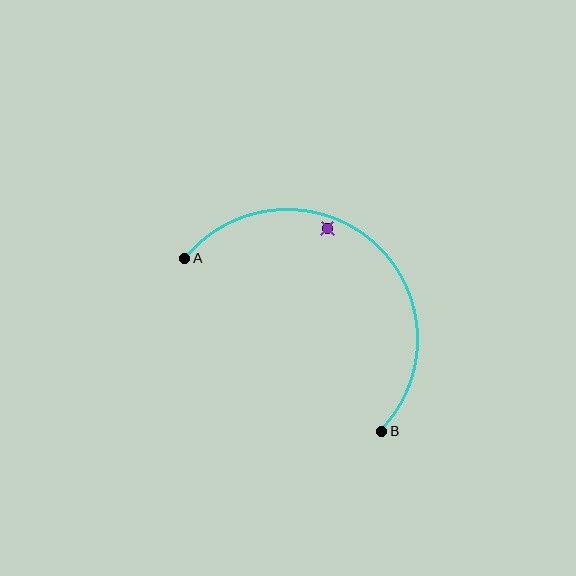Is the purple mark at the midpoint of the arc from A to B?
No — the purple mark does not lie on the arc at all. It sits slightly inside the curve.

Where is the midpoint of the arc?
The arc midpoint is the point on the curve farthest from the straight line joining A and B. It sits above and to the right of that line.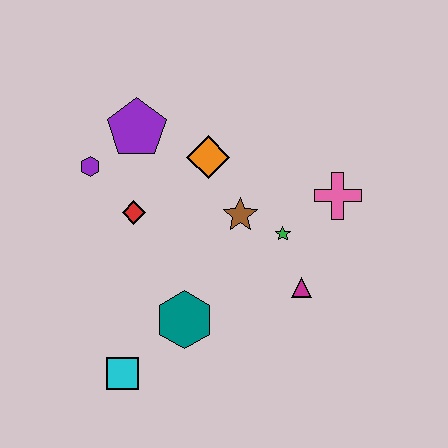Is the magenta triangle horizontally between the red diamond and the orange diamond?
No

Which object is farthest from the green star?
The cyan square is farthest from the green star.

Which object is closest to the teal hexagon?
The cyan square is closest to the teal hexagon.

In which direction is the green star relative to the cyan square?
The green star is to the right of the cyan square.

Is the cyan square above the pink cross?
No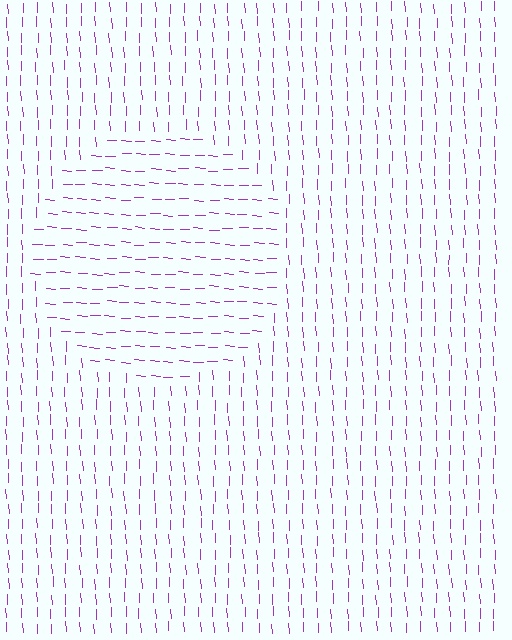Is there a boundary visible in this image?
Yes, there is a texture boundary formed by a change in line orientation.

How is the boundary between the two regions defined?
The boundary is defined purely by a change in line orientation (approximately 84 degrees difference). All lines are the same color and thickness.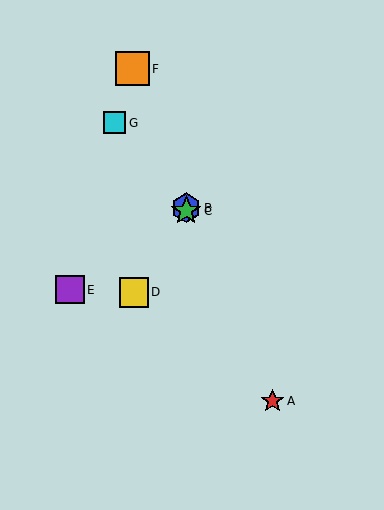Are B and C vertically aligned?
Yes, both are at x≈186.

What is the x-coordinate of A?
Object A is at x≈273.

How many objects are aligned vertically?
2 objects (B, C) are aligned vertically.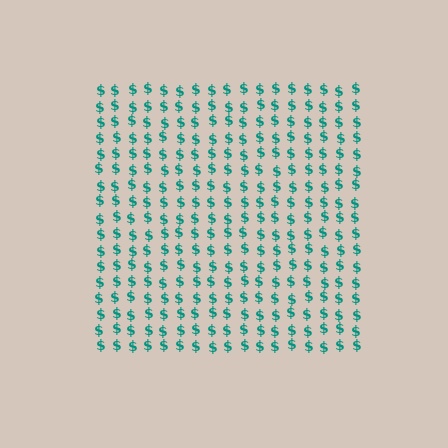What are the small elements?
The small elements are dollar signs.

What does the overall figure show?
The overall figure shows a square.